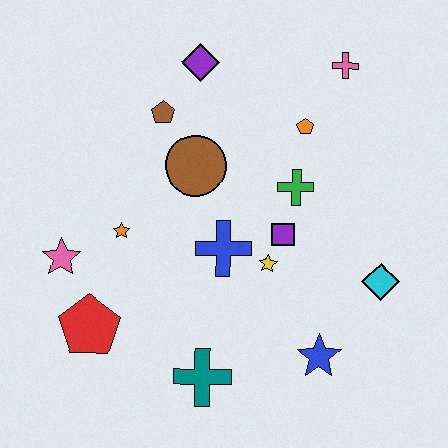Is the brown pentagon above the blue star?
Yes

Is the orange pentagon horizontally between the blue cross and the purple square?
No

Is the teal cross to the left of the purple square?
Yes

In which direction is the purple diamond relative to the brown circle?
The purple diamond is above the brown circle.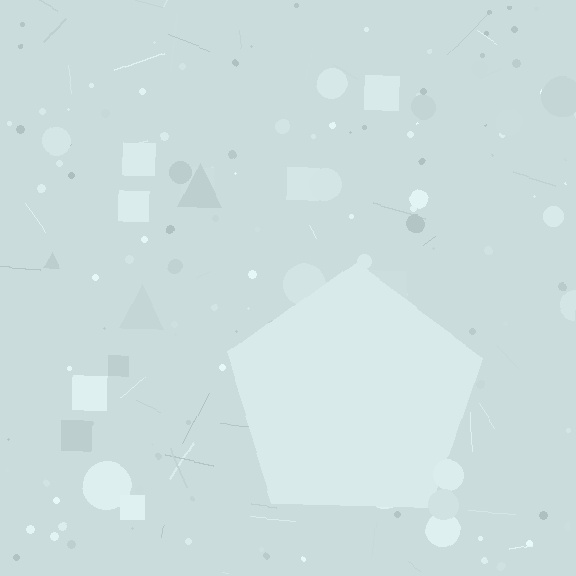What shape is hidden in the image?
A pentagon is hidden in the image.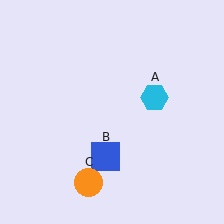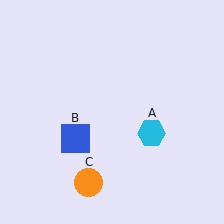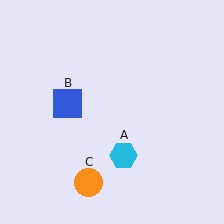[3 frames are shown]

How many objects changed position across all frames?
2 objects changed position: cyan hexagon (object A), blue square (object B).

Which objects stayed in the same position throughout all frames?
Orange circle (object C) remained stationary.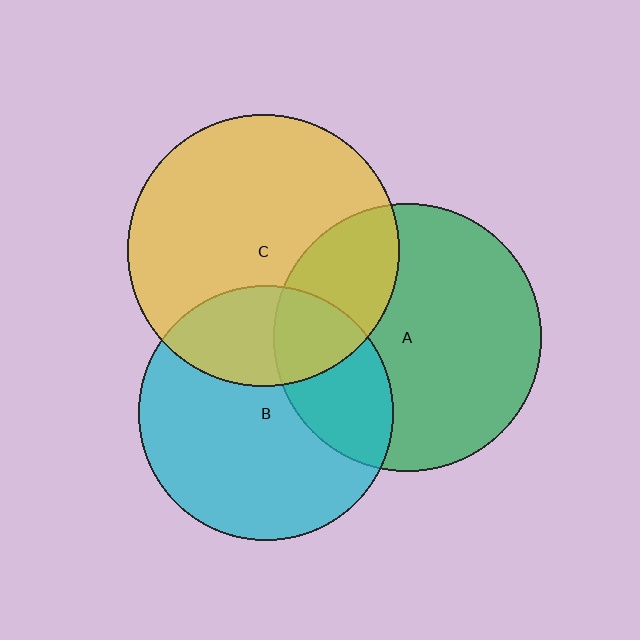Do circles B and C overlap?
Yes.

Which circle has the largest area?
Circle C (yellow).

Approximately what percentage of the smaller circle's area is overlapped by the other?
Approximately 30%.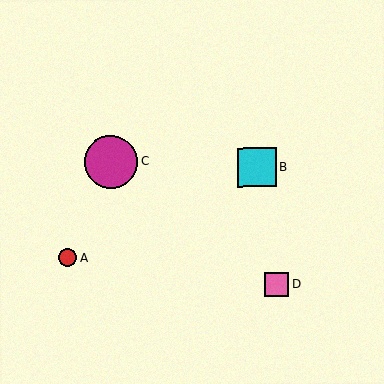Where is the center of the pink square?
The center of the pink square is at (276, 284).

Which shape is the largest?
The magenta circle (labeled C) is the largest.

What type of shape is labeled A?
Shape A is a red circle.